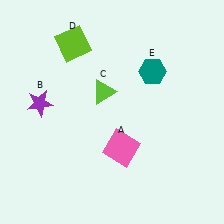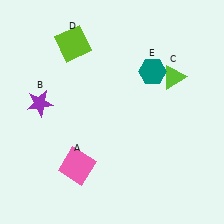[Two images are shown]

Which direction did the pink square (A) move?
The pink square (A) moved left.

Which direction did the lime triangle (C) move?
The lime triangle (C) moved right.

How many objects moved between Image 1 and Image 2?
2 objects moved between the two images.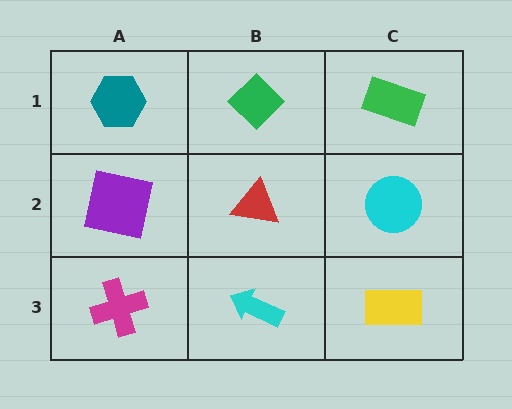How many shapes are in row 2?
3 shapes.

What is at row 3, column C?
A yellow rectangle.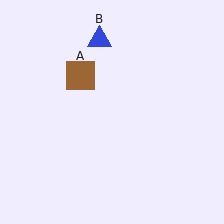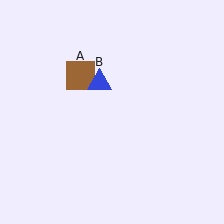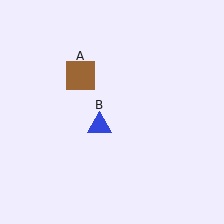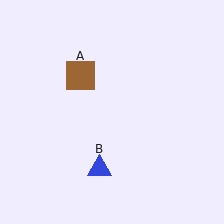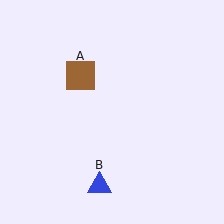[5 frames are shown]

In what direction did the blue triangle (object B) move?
The blue triangle (object B) moved down.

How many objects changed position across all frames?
1 object changed position: blue triangle (object B).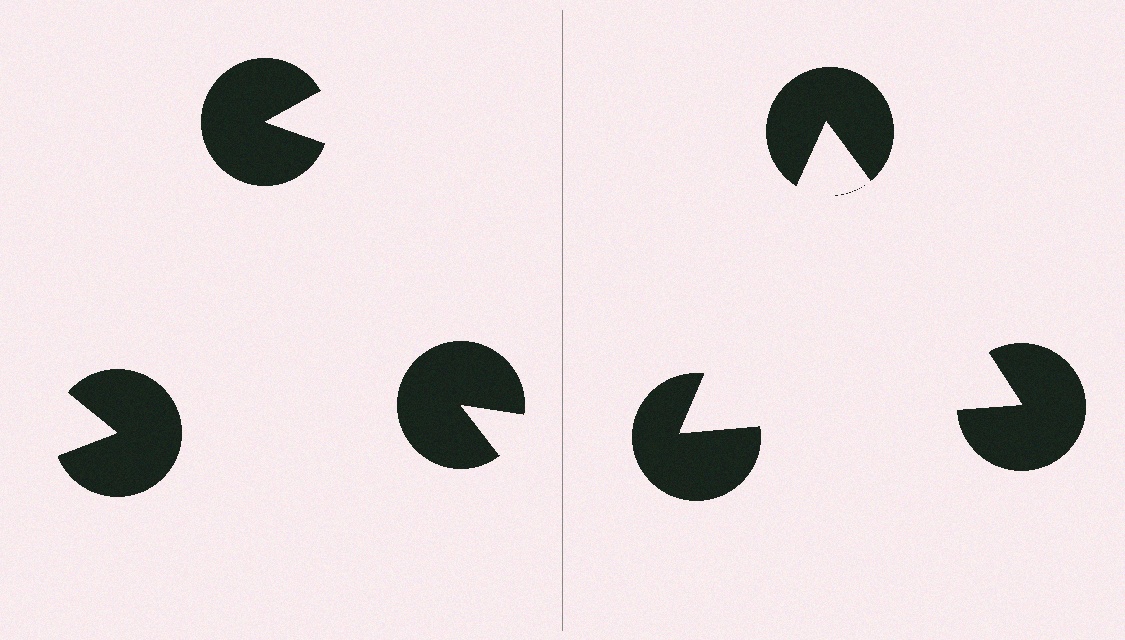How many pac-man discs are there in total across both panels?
6 — 3 on each side.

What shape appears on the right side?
An illusory triangle.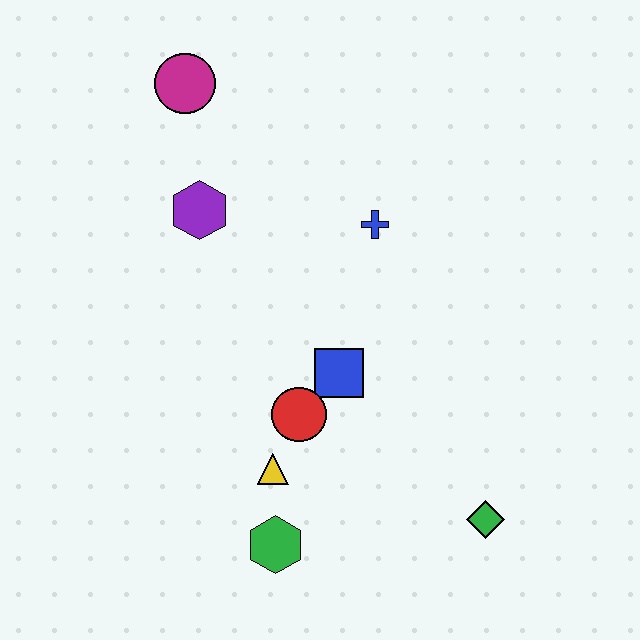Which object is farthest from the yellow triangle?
The magenta circle is farthest from the yellow triangle.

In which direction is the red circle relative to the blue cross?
The red circle is below the blue cross.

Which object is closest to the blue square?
The red circle is closest to the blue square.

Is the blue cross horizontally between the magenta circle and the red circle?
No